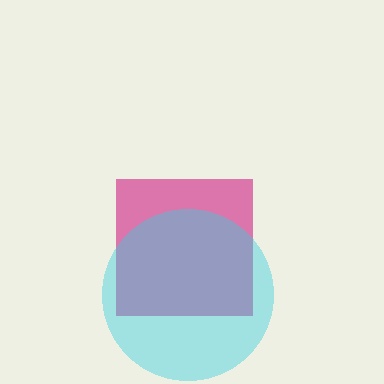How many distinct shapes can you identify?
There are 2 distinct shapes: a magenta square, a cyan circle.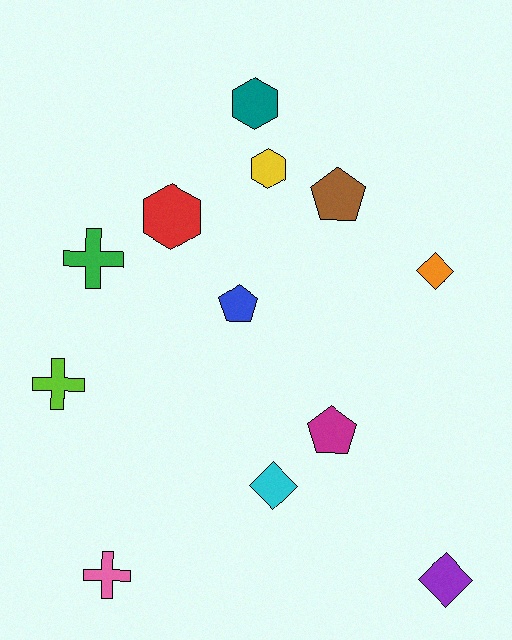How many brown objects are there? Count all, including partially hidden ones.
There is 1 brown object.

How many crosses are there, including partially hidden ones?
There are 3 crosses.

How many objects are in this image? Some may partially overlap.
There are 12 objects.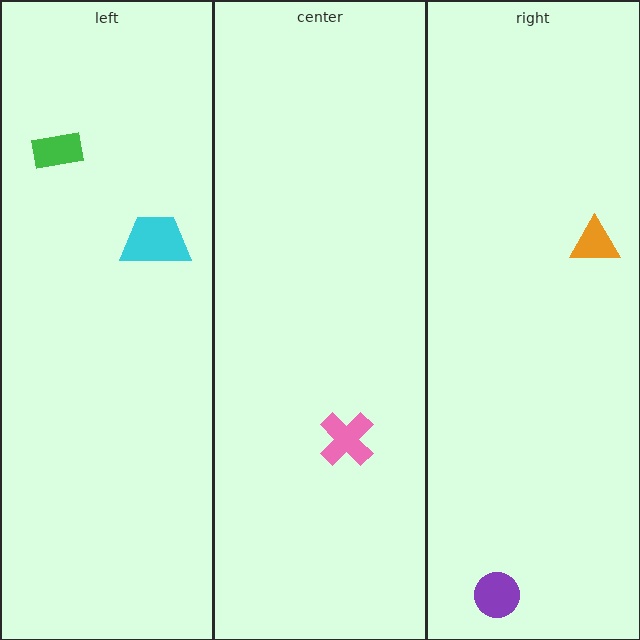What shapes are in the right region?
The orange triangle, the purple circle.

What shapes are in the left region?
The green rectangle, the cyan trapezoid.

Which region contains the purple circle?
The right region.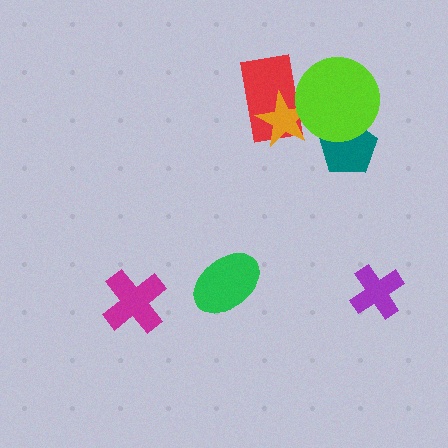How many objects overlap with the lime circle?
3 objects overlap with the lime circle.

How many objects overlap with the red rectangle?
2 objects overlap with the red rectangle.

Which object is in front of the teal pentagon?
The lime circle is in front of the teal pentagon.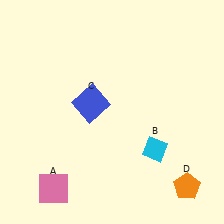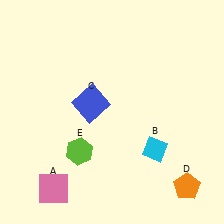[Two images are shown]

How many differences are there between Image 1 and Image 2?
There is 1 difference between the two images.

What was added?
A lime hexagon (E) was added in Image 2.